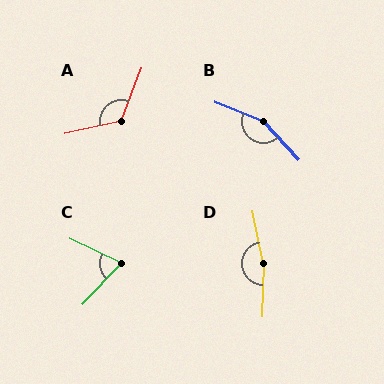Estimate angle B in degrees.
Approximately 154 degrees.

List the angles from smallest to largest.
C (72°), A (124°), B (154°), D (167°).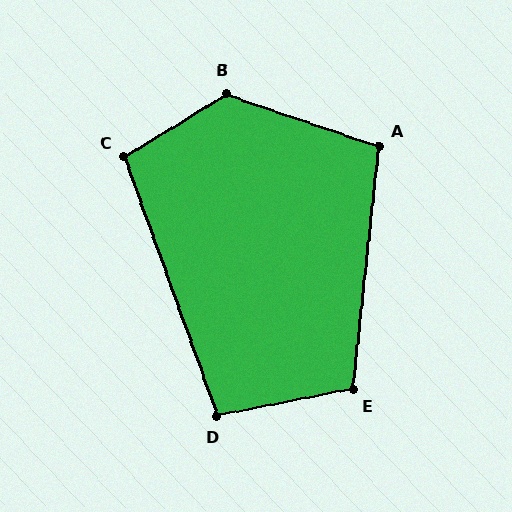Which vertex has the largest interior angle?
B, at approximately 129 degrees.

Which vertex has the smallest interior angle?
D, at approximately 98 degrees.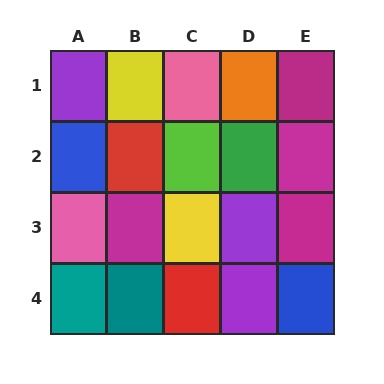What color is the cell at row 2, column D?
Green.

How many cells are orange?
1 cell is orange.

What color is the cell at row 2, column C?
Lime.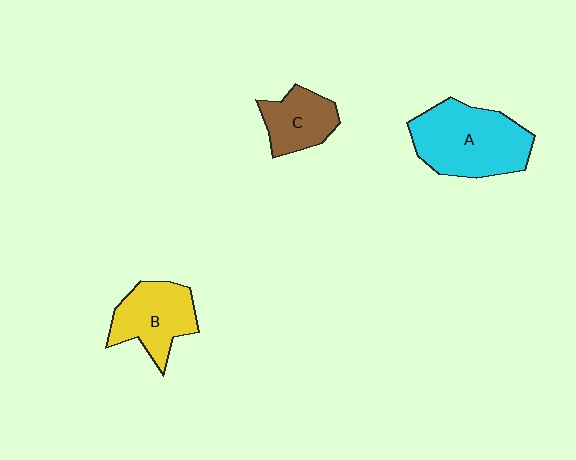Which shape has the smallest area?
Shape C (brown).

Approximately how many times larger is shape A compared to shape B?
Approximately 1.5 times.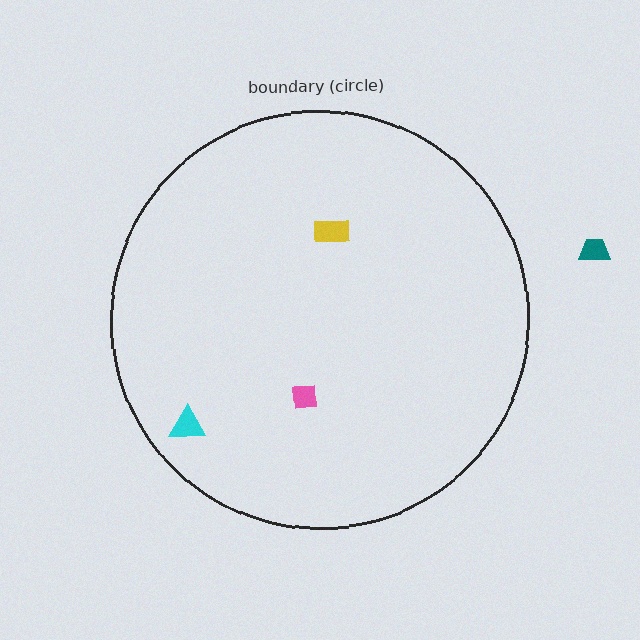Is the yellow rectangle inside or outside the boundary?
Inside.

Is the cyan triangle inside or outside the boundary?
Inside.